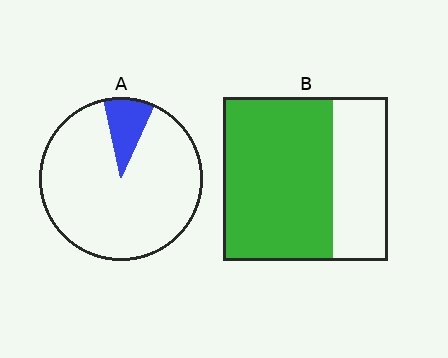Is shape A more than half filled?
No.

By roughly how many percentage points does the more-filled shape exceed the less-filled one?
By roughly 55 percentage points (B over A).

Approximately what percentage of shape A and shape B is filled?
A is approximately 10% and B is approximately 65%.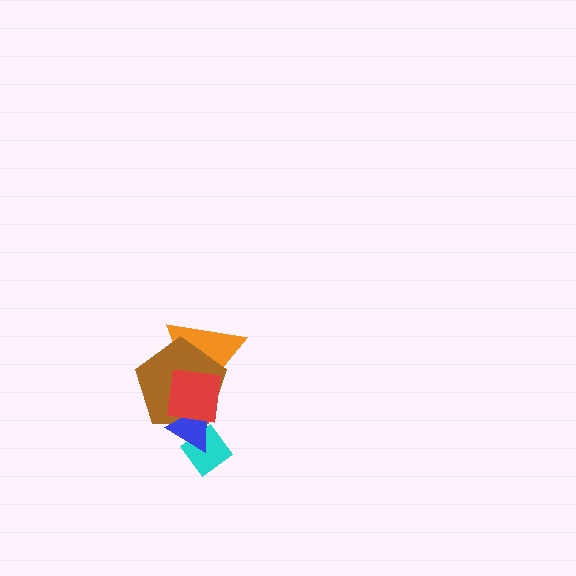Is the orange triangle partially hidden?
Yes, it is partially covered by another shape.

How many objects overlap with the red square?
3 objects overlap with the red square.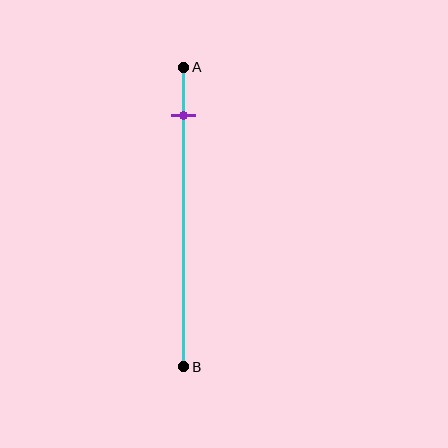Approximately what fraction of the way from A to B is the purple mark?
The purple mark is approximately 15% of the way from A to B.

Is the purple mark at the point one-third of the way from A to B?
No, the mark is at about 15% from A, not at the 33% one-third point.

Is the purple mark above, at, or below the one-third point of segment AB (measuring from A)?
The purple mark is above the one-third point of segment AB.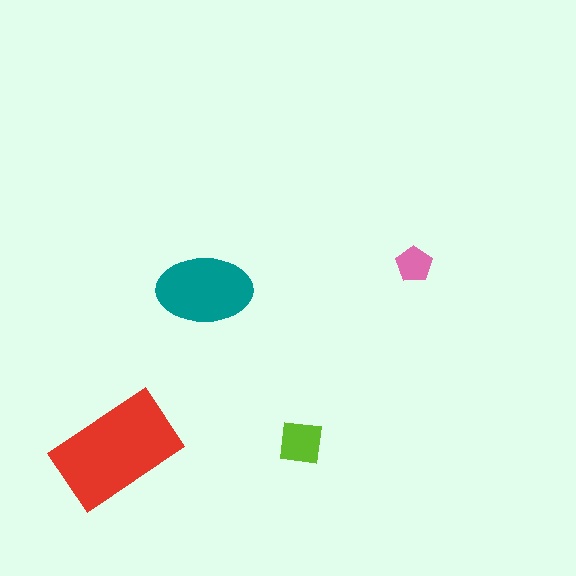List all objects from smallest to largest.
The pink pentagon, the lime square, the teal ellipse, the red rectangle.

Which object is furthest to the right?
The pink pentagon is rightmost.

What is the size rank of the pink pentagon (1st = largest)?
4th.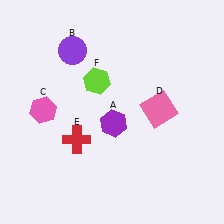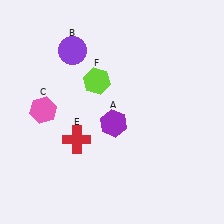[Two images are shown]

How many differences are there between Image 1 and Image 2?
There is 1 difference between the two images.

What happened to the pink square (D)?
The pink square (D) was removed in Image 2. It was in the top-right area of Image 1.